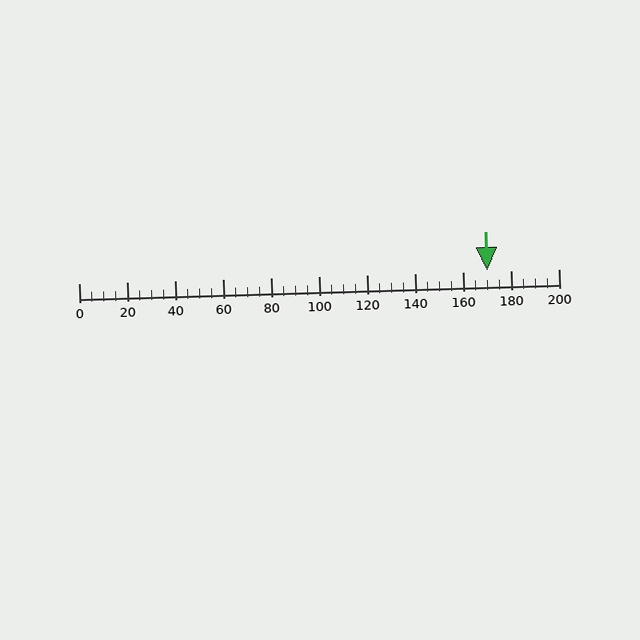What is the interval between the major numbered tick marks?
The major tick marks are spaced 20 units apart.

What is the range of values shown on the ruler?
The ruler shows values from 0 to 200.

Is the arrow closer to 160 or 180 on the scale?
The arrow is closer to 180.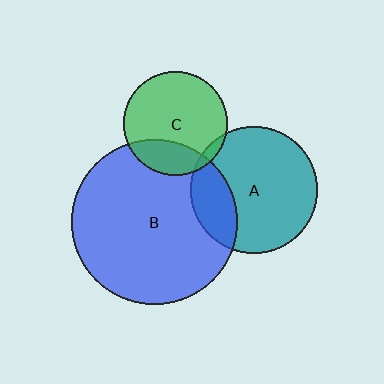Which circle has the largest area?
Circle B (blue).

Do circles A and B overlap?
Yes.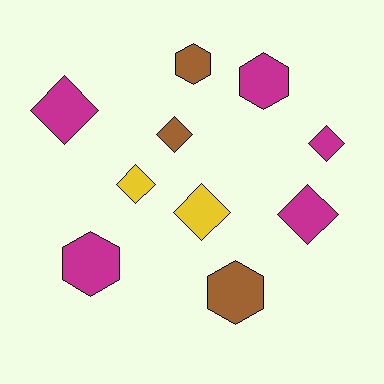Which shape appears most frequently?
Diamond, with 6 objects.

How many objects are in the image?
There are 10 objects.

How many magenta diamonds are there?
There are 3 magenta diamonds.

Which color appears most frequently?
Magenta, with 5 objects.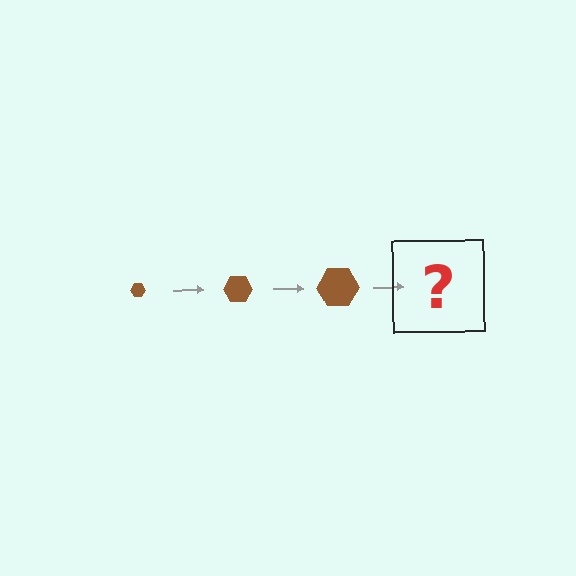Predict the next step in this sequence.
The next step is a brown hexagon, larger than the previous one.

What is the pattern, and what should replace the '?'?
The pattern is that the hexagon gets progressively larger each step. The '?' should be a brown hexagon, larger than the previous one.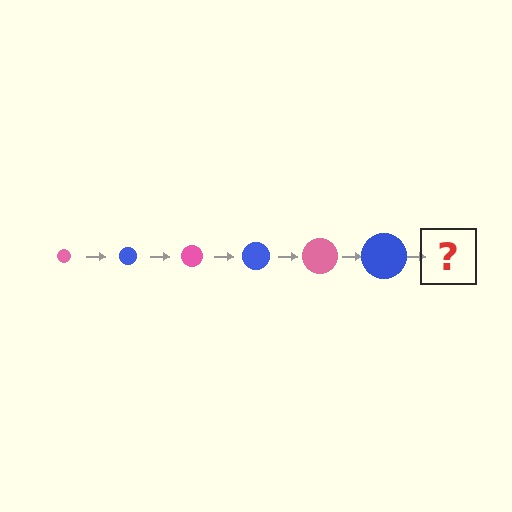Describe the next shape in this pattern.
It should be a pink circle, larger than the previous one.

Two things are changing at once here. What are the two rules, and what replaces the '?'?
The two rules are that the circle grows larger each step and the color cycles through pink and blue. The '?' should be a pink circle, larger than the previous one.